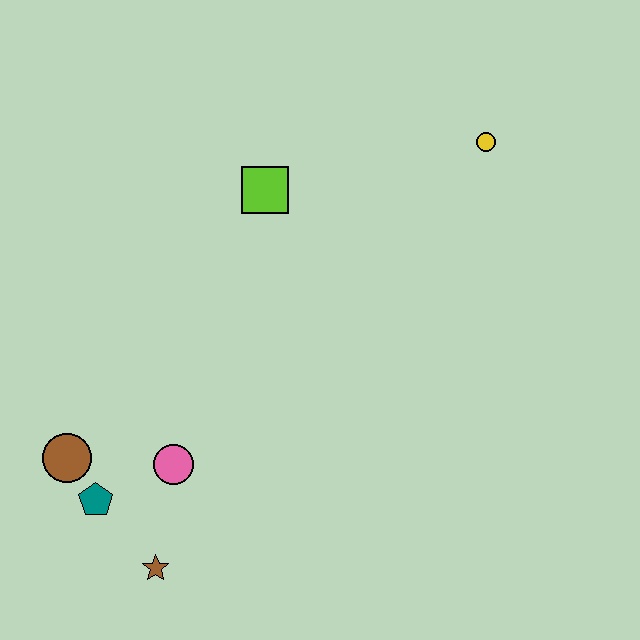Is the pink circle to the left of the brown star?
No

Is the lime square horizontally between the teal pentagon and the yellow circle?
Yes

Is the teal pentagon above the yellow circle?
No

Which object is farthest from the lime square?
The brown star is farthest from the lime square.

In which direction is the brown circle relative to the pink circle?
The brown circle is to the left of the pink circle.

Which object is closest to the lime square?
The yellow circle is closest to the lime square.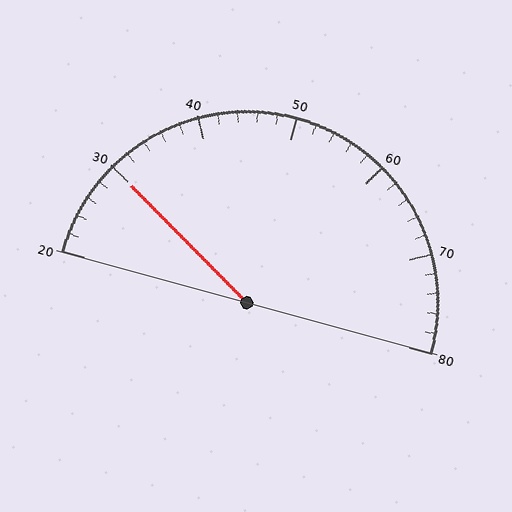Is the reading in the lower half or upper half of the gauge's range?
The reading is in the lower half of the range (20 to 80).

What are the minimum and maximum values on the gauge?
The gauge ranges from 20 to 80.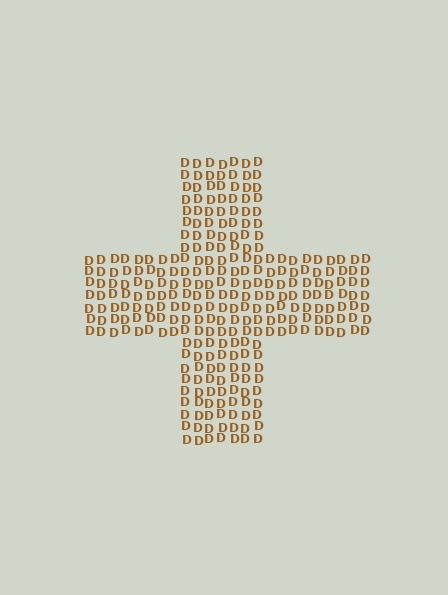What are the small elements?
The small elements are letter D's.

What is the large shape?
The large shape is a cross.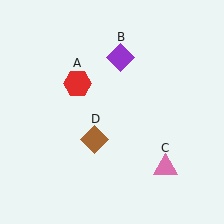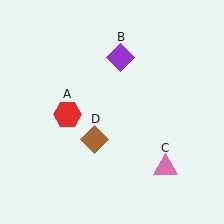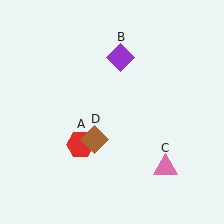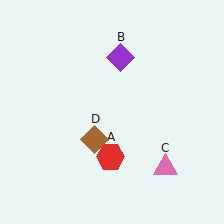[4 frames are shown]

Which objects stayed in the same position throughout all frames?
Purple diamond (object B) and pink triangle (object C) and brown diamond (object D) remained stationary.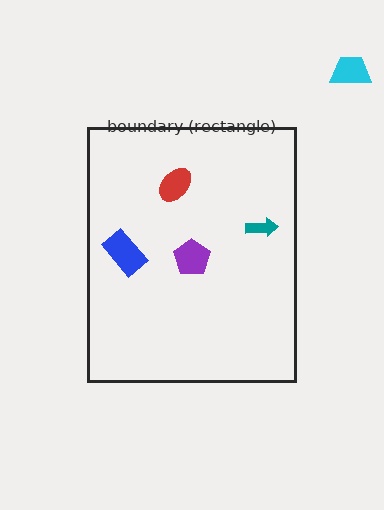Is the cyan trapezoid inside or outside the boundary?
Outside.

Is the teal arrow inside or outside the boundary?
Inside.